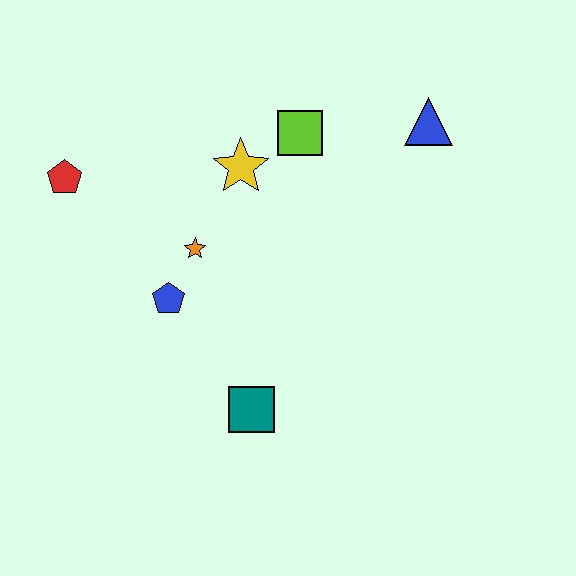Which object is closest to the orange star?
The blue pentagon is closest to the orange star.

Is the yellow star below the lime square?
Yes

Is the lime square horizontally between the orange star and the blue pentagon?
No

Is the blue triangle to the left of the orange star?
No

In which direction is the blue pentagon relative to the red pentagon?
The blue pentagon is below the red pentagon.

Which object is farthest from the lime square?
The teal square is farthest from the lime square.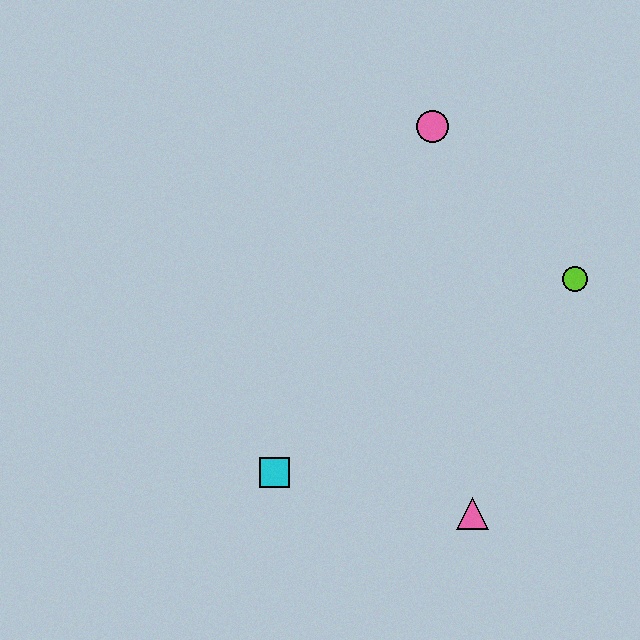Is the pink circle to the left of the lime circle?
Yes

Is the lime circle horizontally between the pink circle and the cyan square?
No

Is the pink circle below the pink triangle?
No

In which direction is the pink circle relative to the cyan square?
The pink circle is above the cyan square.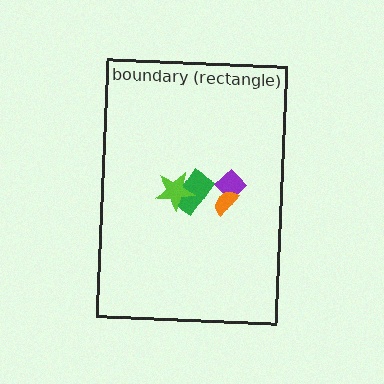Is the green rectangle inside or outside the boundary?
Inside.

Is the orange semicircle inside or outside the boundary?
Inside.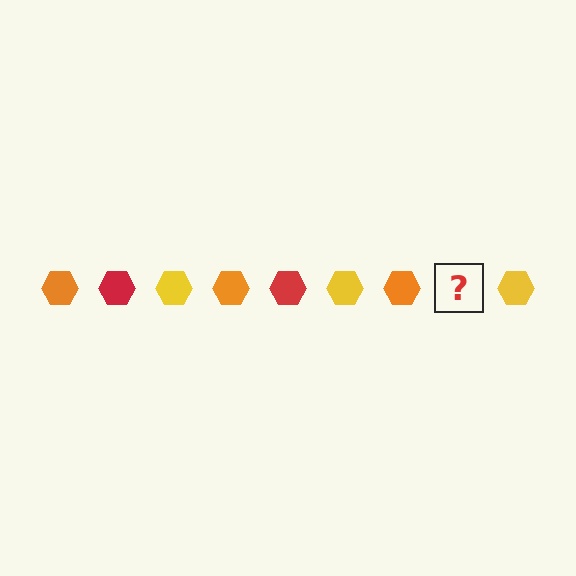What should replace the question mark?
The question mark should be replaced with a red hexagon.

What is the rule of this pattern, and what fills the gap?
The rule is that the pattern cycles through orange, red, yellow hexagons. The gap should be filled with a red hexagon.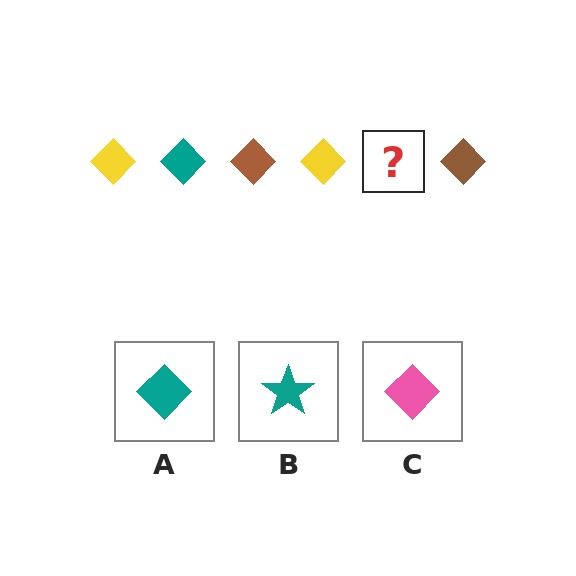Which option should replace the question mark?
Option A.